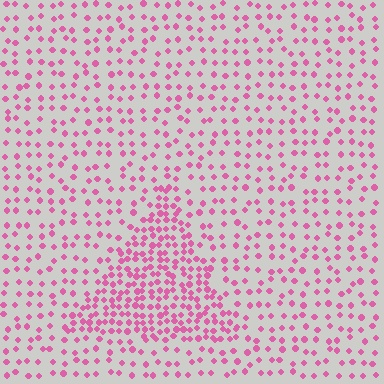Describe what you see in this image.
The image contains small pink elements arranged at two different densities. A triangle-shaped region is visible where the elements are more densely packed than the surrounding area.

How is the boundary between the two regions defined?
The boundary is defined by a change in element density (approximately 2.2x ratio). All elements are the same color, size, and shape.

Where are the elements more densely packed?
The elements are more densely packed inside the triangle boundary.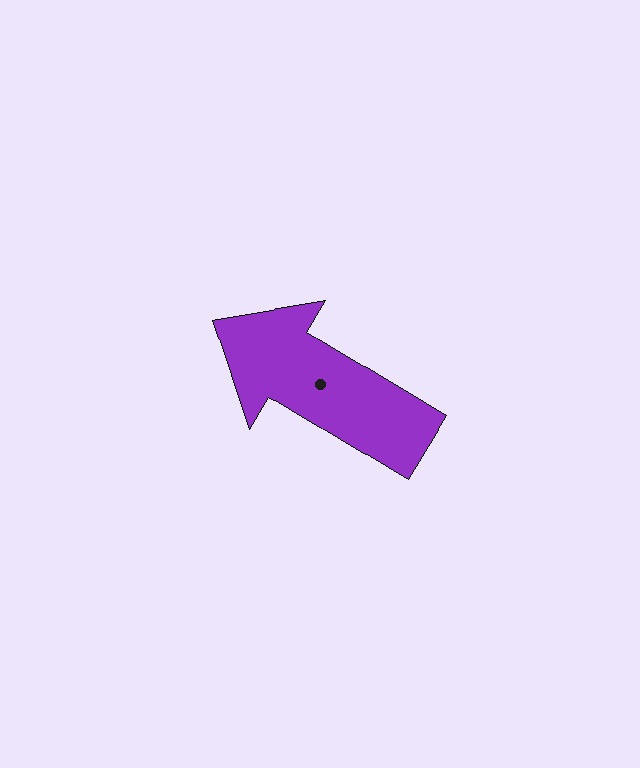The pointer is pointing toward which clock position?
Roughly 10 o'clock.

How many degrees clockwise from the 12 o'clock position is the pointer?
Approximately 301 degrees.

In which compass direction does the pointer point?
Northwest.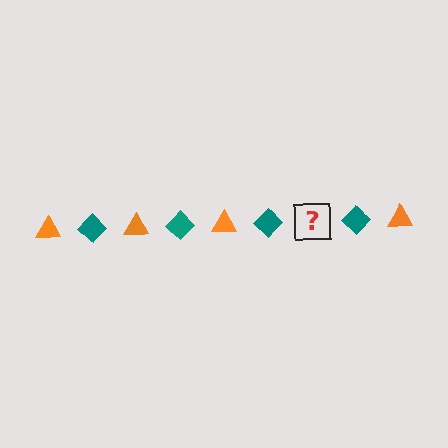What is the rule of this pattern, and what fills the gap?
The rule is that the pattern alternates between orange triangle and teal diamond. The gap should be filled with an orange triangle.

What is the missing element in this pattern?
The missing element is an orange triangle.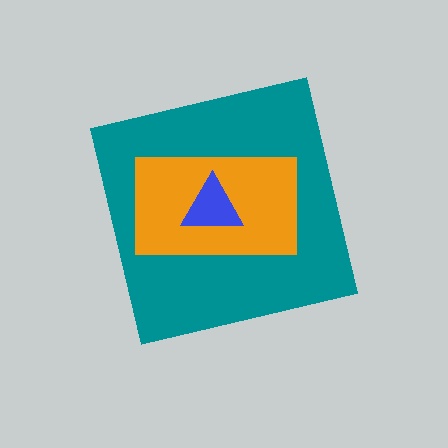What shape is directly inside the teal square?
The orange rectangle.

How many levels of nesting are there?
3.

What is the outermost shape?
The teal square.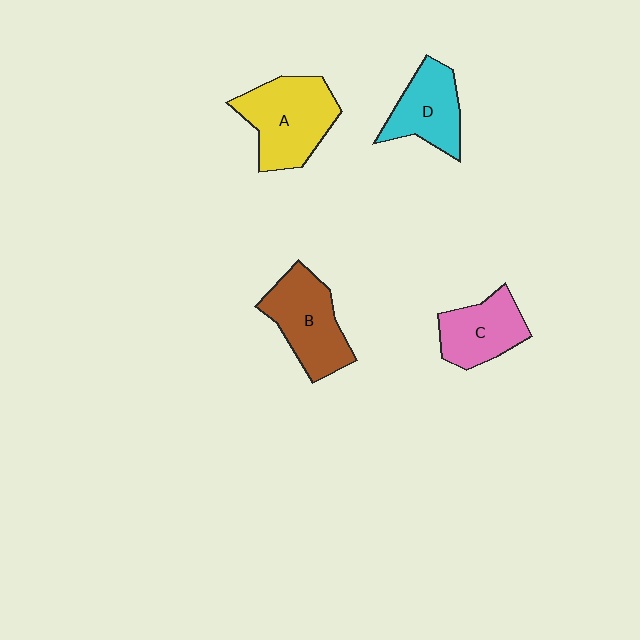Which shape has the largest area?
Shape A (yellow).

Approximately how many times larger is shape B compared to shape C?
Approximately 1.3 times.